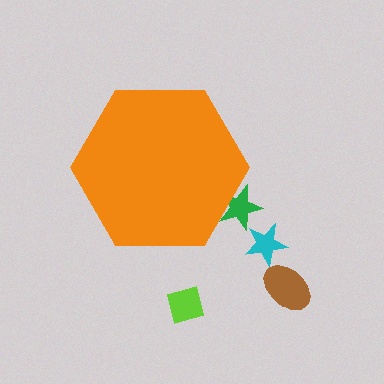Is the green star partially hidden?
Yes, the green star is partially hidden behind the orange hexagon.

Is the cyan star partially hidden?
No, the cyan star is fully visible.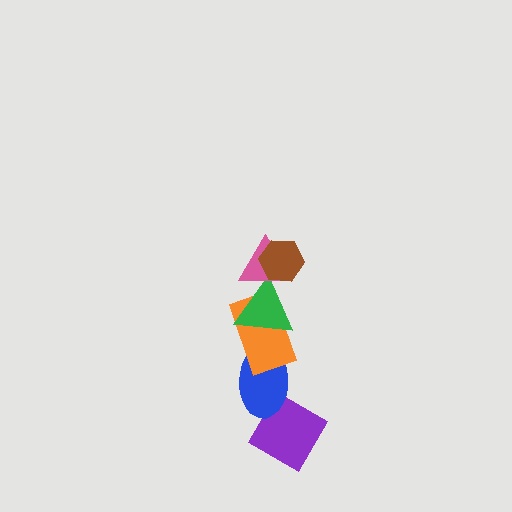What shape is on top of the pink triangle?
The brown hexagon is on top of the pink triangle.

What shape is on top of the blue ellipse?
The orange rectangle is on top of the blue ellipse.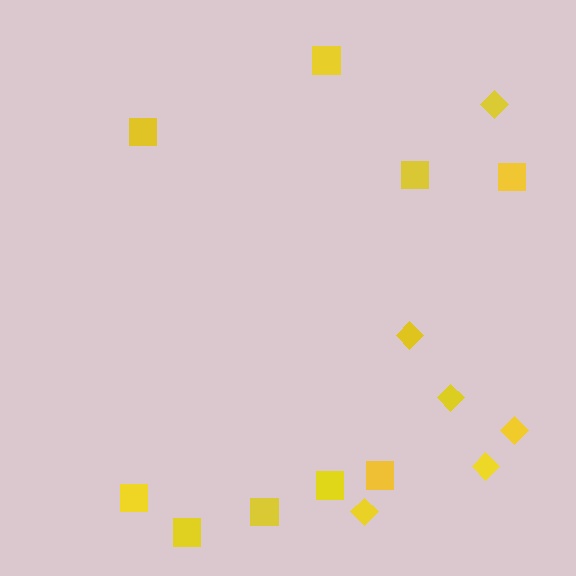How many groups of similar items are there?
There are 2 groups: one group of diamonds (6) and one group of squares (9).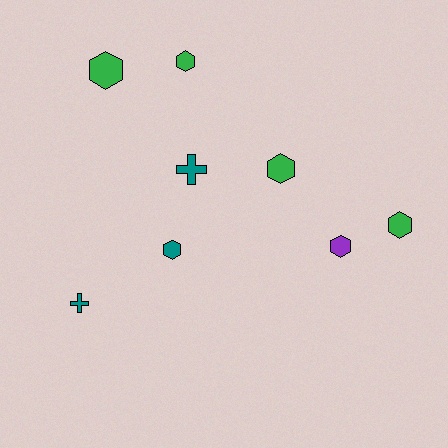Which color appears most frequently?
Green, with 4 objects.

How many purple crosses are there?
There are no purple crosses.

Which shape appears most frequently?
Hexagon, with 6 objects.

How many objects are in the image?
There are 8 objects.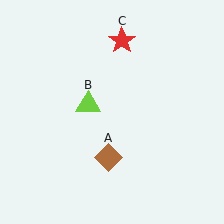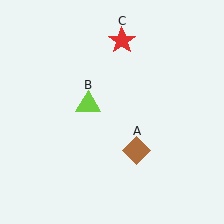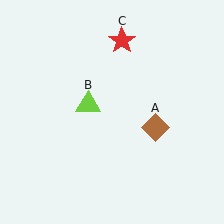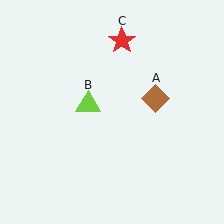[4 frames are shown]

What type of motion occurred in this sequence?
The brown diamond (object A) rotated counterclockwise around the center of the scene.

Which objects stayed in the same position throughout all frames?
Lime triangle (object B) and red star (object C) remained stationary.